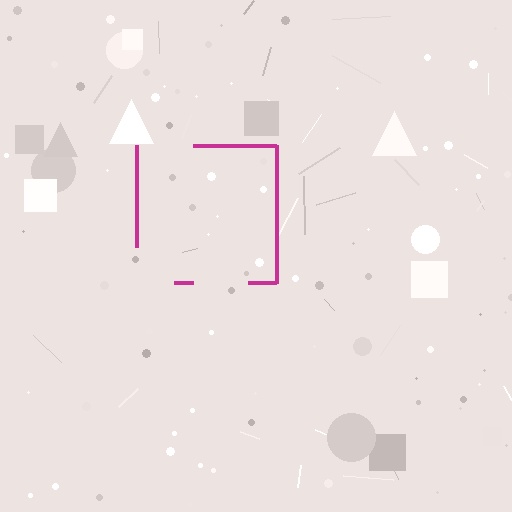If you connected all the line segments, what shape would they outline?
They would outline a square.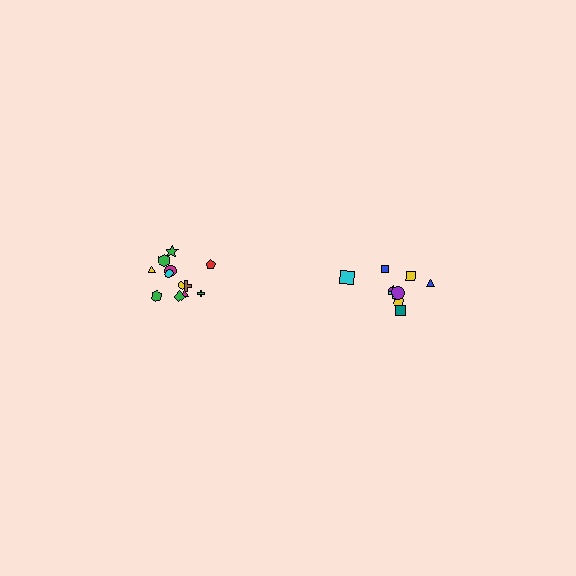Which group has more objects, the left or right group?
The left group.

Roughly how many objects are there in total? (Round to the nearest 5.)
Roughly 20 objects in total.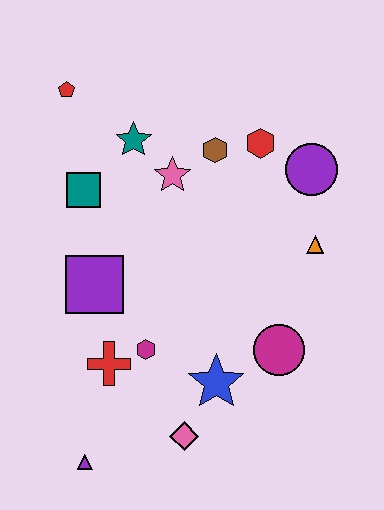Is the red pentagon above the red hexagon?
Yes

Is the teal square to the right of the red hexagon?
No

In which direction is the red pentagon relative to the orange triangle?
The red pentagon is to the left of the orange triangle.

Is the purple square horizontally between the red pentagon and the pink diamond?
Yes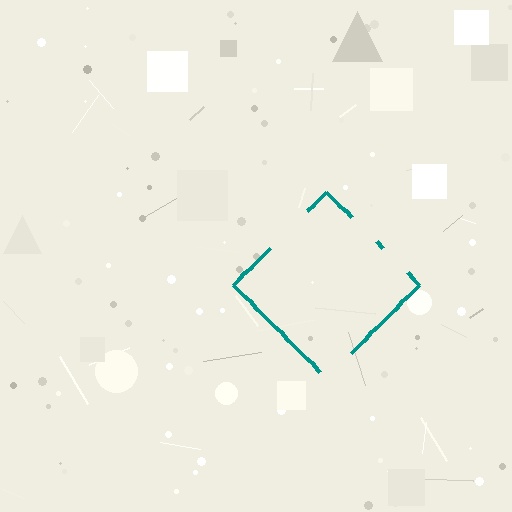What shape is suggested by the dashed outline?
The dashed outline suggests a diamond.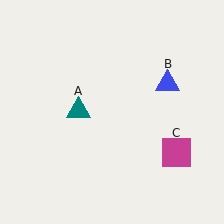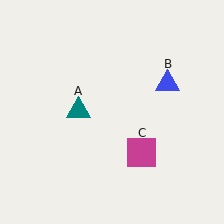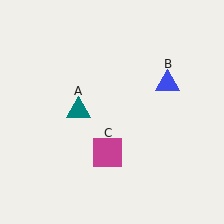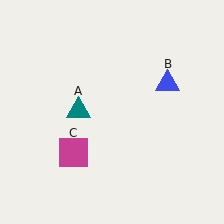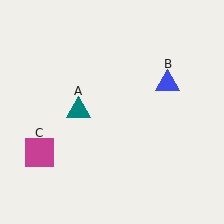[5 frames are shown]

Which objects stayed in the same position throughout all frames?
Teal triangle (object A) and blue triangle (object B) remained stationary.